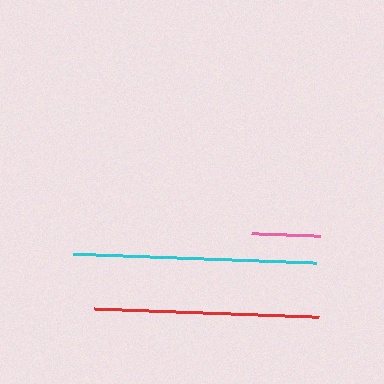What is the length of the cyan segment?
The cyan segment is approximately 244 pixels long.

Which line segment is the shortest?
The pink line is the shortest at approximately 69 pixels.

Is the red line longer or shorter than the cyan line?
The cyan line is longer than the red line.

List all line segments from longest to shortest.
From longest to shortest: cyan, red, pink.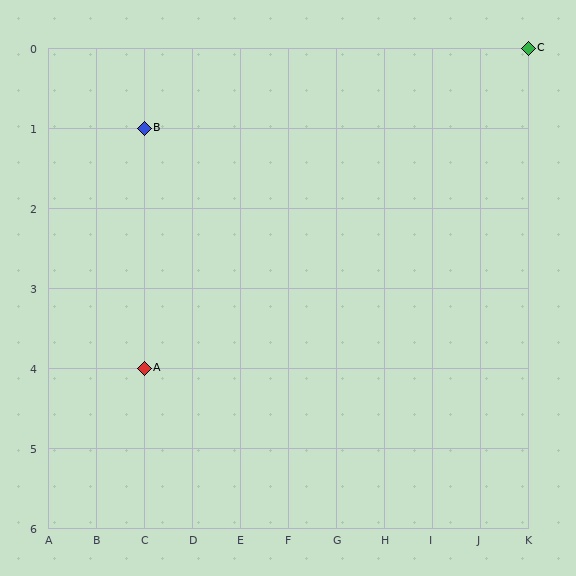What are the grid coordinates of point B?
Point B is at grid coordinates (C, 1).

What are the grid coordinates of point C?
Point C is at grid coordinates (K, 0).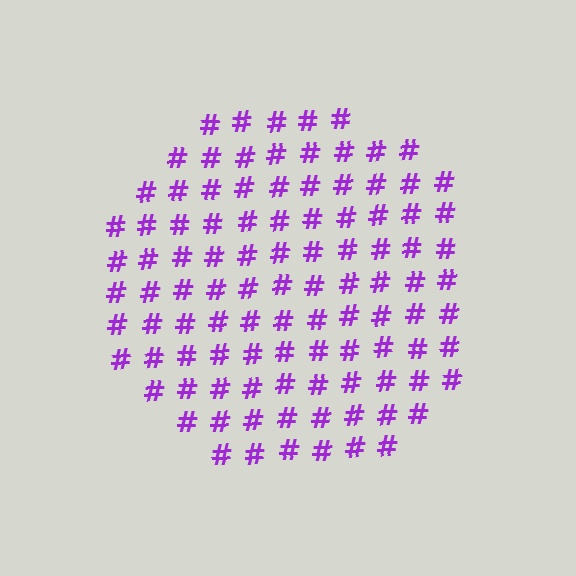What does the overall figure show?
The overall figure shows a circle.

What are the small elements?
The small elements are hash symbols.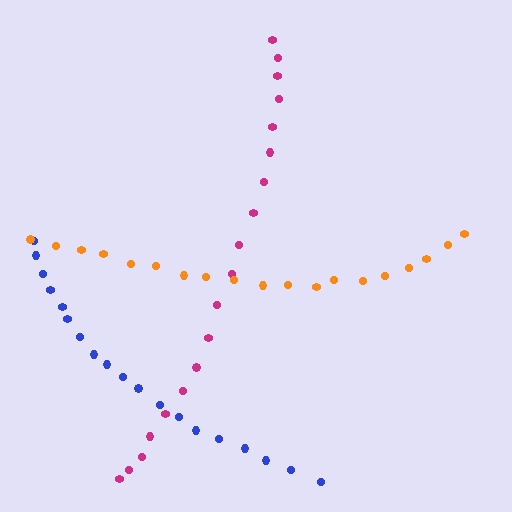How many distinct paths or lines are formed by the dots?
There are 3 distinct paths.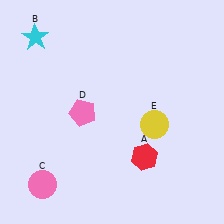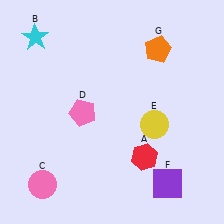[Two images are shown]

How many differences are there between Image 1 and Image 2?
There are 2 differences between the two images.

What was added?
A purple square (F), an orange pentagon (G) were added in Image 2.